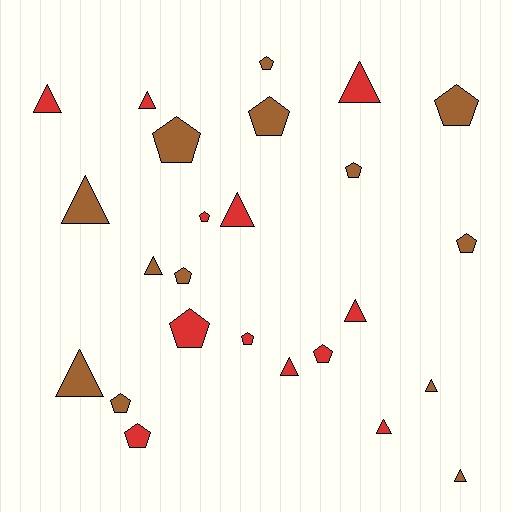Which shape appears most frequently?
Pentagon, with 13 objects.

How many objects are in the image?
There are 25 objects.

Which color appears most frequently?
Brown, with 13 objects.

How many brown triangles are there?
There are 5 brown triangles.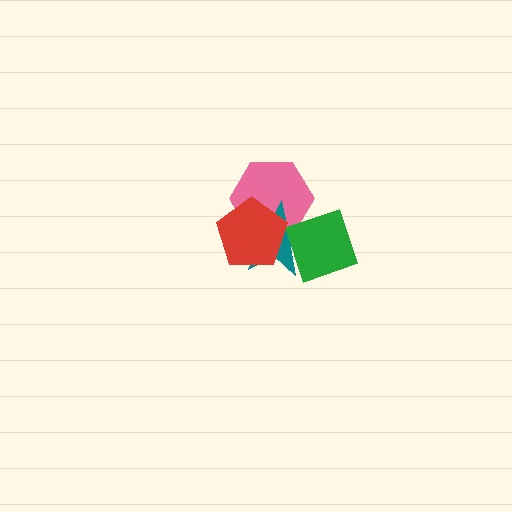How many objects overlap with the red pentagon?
2 objects overlap with the red pentagon.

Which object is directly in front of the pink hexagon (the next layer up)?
The teal star is directly in front of the pink hexagon.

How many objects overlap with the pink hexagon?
3 objects overlap with the pink hexagon.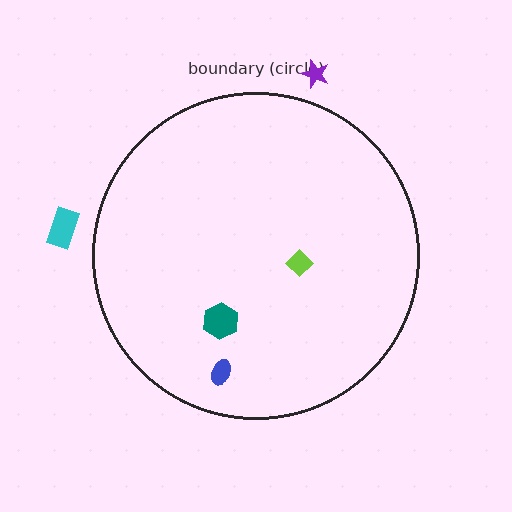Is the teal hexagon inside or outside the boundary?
Inside.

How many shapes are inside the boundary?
3 inside, 2 outside.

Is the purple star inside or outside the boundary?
Outside.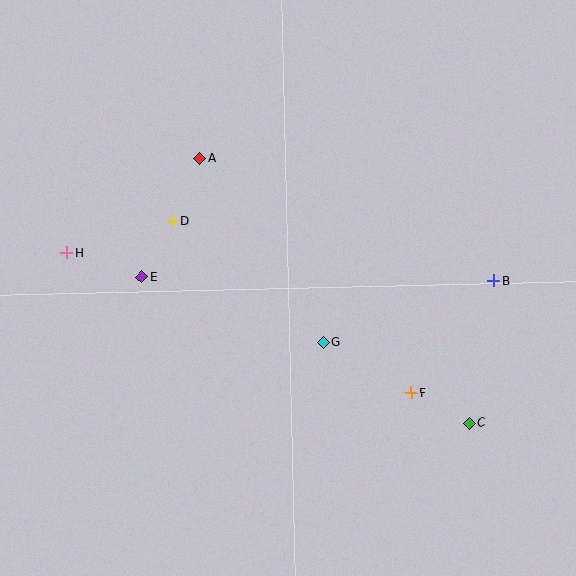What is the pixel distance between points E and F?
The distance between E and F is 294 pixels.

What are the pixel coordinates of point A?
Point A is at (200, 158).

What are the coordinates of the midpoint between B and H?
The midpoint between B and H is at (280, 267).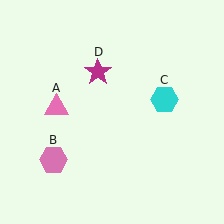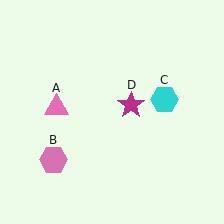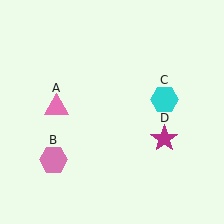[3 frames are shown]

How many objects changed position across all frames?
1 object changed position: magenta star (object D).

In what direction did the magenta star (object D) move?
The magenta star (object D) moved down and to the right.